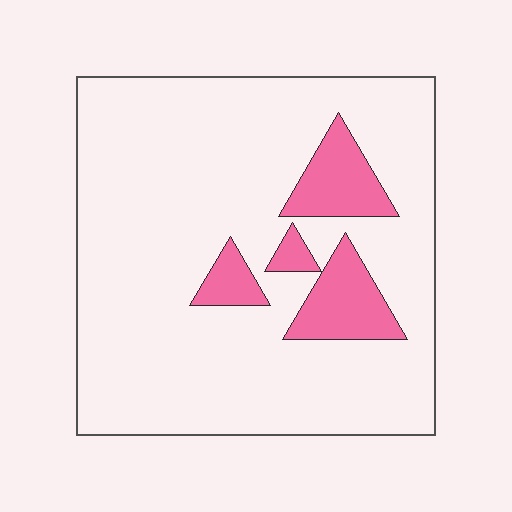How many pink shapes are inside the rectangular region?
4.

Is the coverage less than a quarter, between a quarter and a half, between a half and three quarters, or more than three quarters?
Less than a quarter.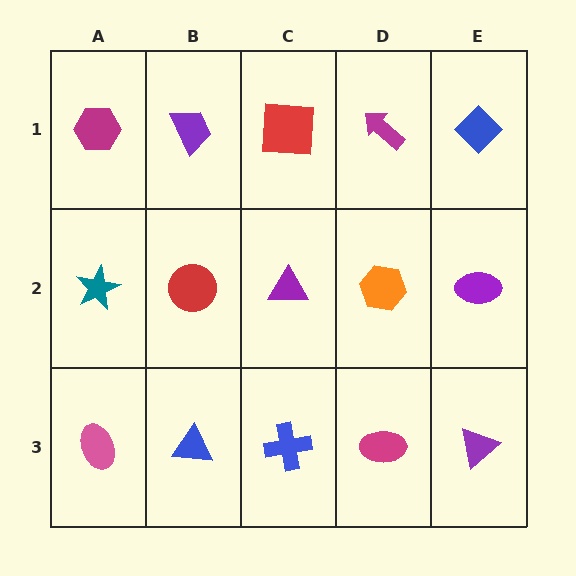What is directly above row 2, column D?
A magenta arrow.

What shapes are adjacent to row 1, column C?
A purple triangle (row 2, column C), a purple trapezoid (row 1, column B), a magenta arrow (row 1, column D).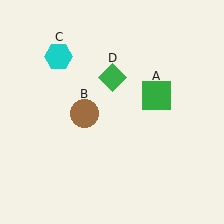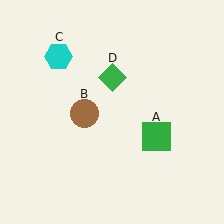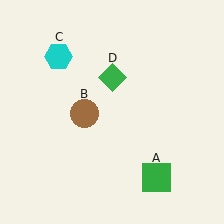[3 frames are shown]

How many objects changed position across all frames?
1 object changed position: green square (object A).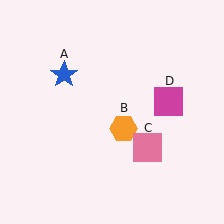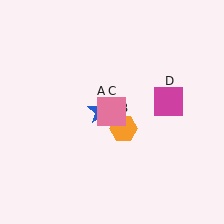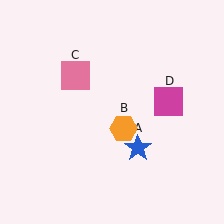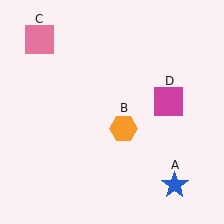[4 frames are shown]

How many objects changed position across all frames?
2 objects changed position: blue star (object A), pink square (object C).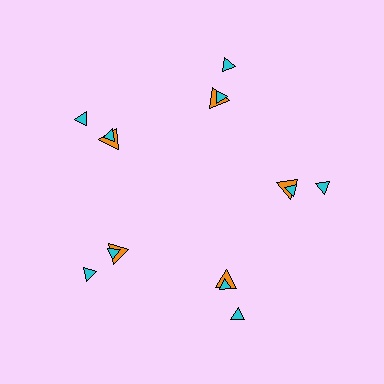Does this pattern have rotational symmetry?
Yes, this pattern has 5-fold rotational symmetry. It looks the same after rotating 72 degrees around the center.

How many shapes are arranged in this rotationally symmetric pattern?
There are 15 shapes, arranged in 5 groups of 3.